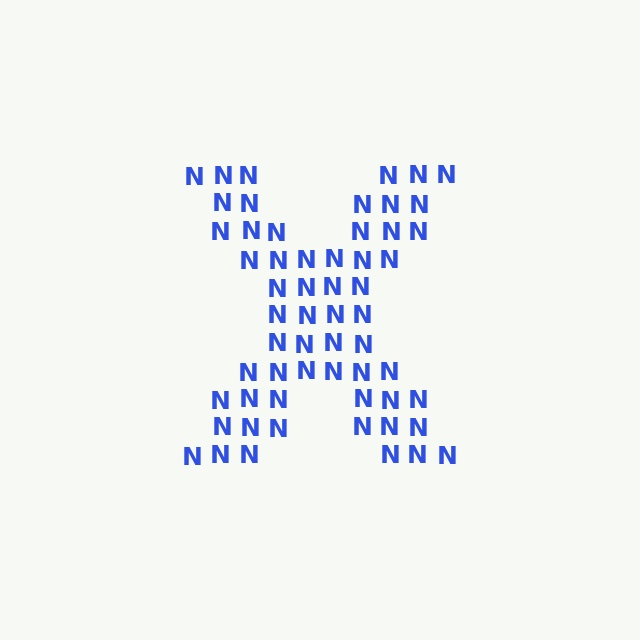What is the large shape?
The large shape is the letter X.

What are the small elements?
The small elements are letter N's.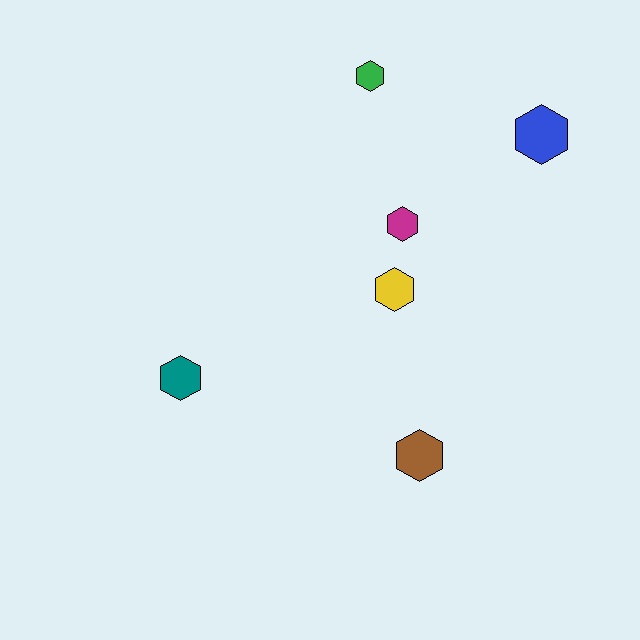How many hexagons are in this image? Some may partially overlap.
There are 6 hexagons.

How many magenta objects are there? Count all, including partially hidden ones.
There is 1 magenta object.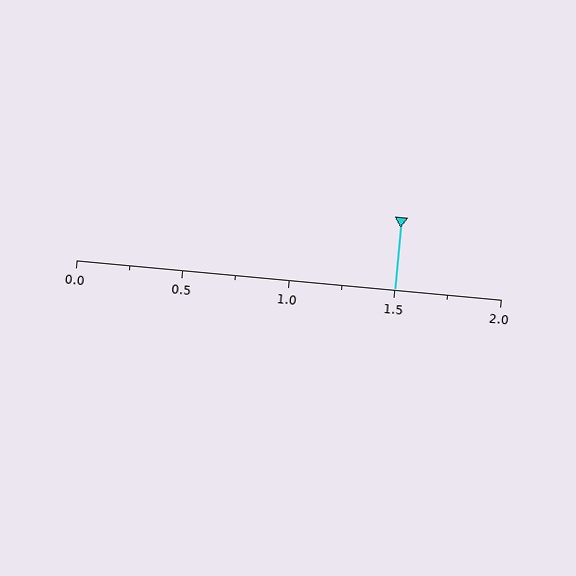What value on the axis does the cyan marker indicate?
The marker indicates approximately 1.5.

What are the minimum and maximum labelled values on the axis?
The axis runs from 0.0 to 2.0.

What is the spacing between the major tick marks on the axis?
The major ticks are spaced 0.5 apart.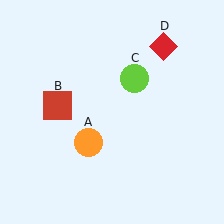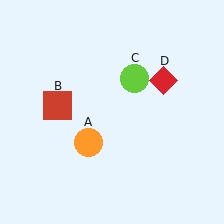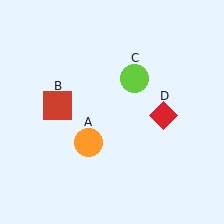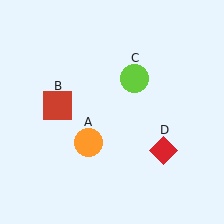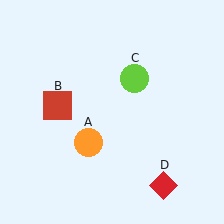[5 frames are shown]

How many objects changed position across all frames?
1 object changed position: red diamond (object D).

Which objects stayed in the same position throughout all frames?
Orange circle (object A) and red square (object B) and lime circle (object C) remained stationary.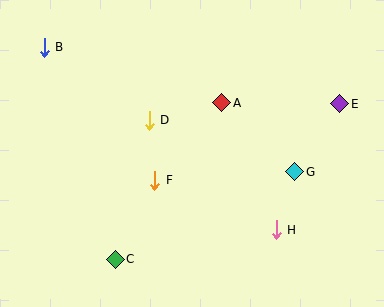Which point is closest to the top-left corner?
Point B is closest to the top-left corner.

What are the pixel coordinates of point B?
Point B is at (44, 47).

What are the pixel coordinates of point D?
Point D is at (149, 120).